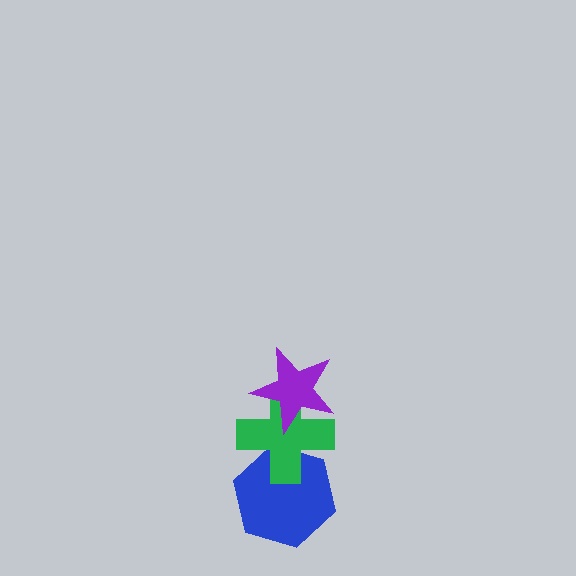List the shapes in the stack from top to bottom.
From top to bottom: the purple star, the green cross, the blue hexagon.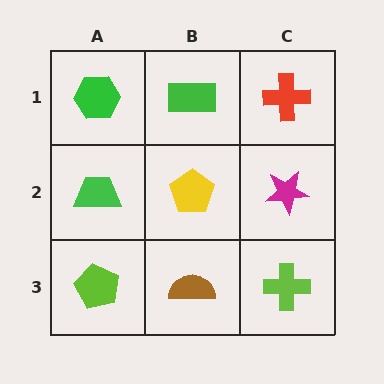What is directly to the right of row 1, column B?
A red cross.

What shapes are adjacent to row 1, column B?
A yellow pentagon (row 2, column B), a green hexagon (row 1, column A), a red cross (row 1, column C).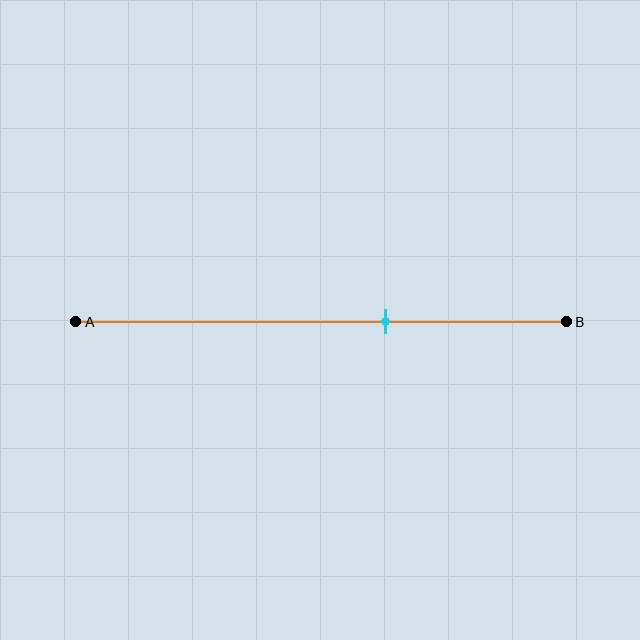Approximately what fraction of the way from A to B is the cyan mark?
The cyan mark is approximately 65% of the way from A to B.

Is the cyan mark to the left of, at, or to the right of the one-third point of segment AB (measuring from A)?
The cyan mark is to the right of the one-third point of segment AB.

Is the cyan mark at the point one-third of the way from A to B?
No, the mark is at about 65% from A, not at the 33% one-third point.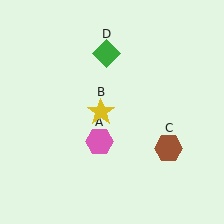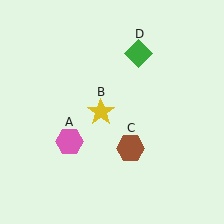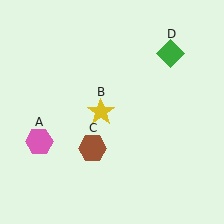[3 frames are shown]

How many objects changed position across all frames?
3 objects changed position: pink hexagon (object A), brown hexagon (object C), green diamond (object D).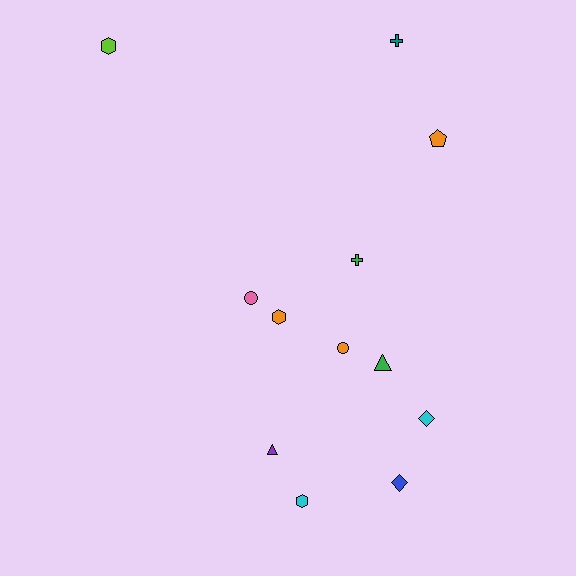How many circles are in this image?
There are 2 circles.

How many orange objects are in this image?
There are 3 orange objects.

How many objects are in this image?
There are 12 objects.